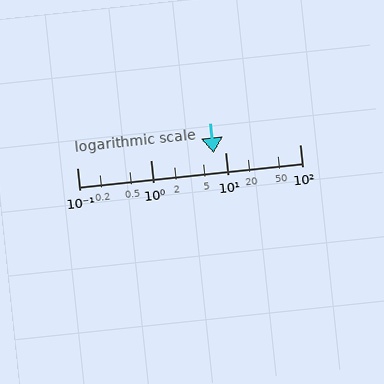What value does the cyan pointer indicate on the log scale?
The pointer indicates approximately 6.9.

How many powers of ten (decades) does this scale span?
The scale spans 3 decades, from 0.1 to 100.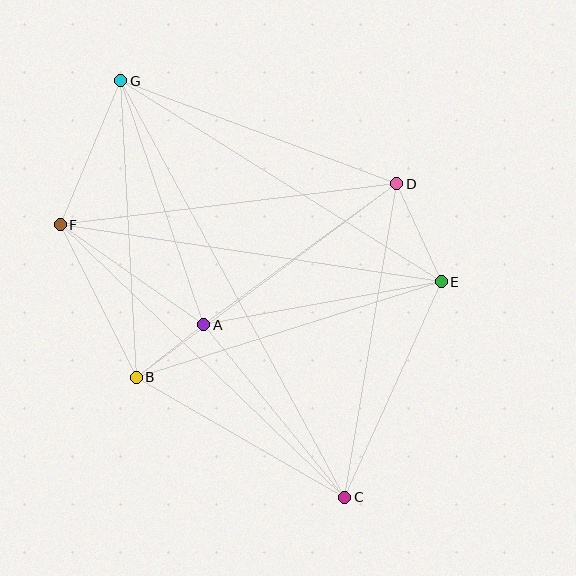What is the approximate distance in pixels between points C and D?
The distance between C and D is approximately 318 pixels.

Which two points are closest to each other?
Points A and B are closest to each other.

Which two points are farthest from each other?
Points C and G are farthest from each other.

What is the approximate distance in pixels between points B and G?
The distance between B and G is approximately 297 pixels.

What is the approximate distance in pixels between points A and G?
The distance between A and G is approximately 258 pixels.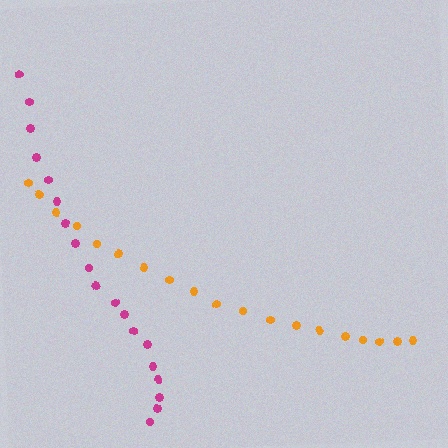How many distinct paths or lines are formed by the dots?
There are 2 distinct paths.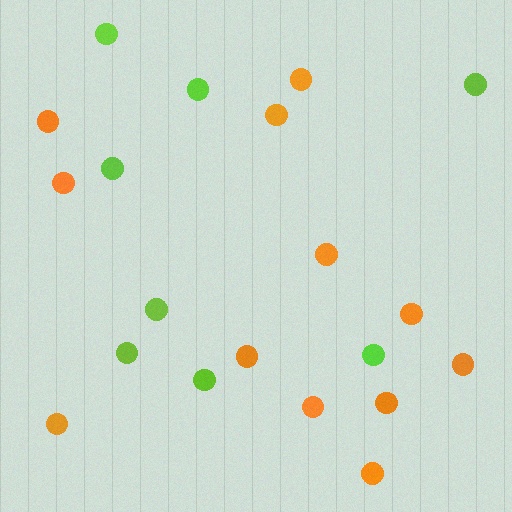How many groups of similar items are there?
There are 2 groups: one group of orange circles (12) and one group of lime circles (8).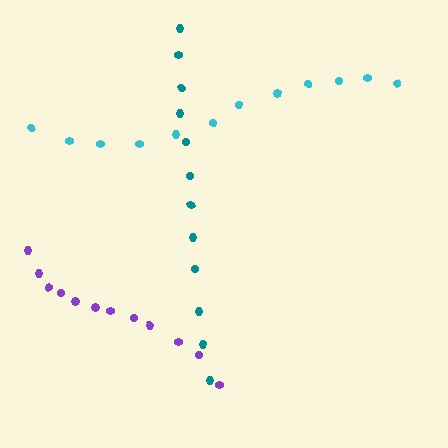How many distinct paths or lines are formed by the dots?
There are 3 distinct paths.